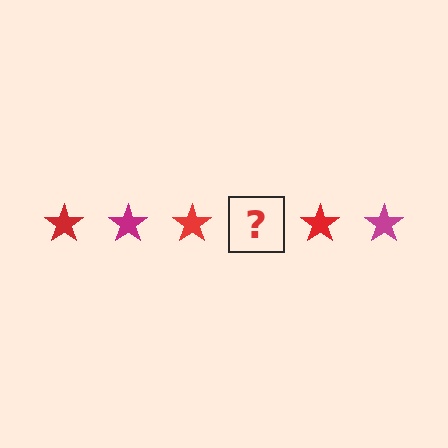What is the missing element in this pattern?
The missing element is a magenta star.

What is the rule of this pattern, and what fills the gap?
The rule is that the pattern cycles through red, magenta stars. The gap should be filled with a magenta star.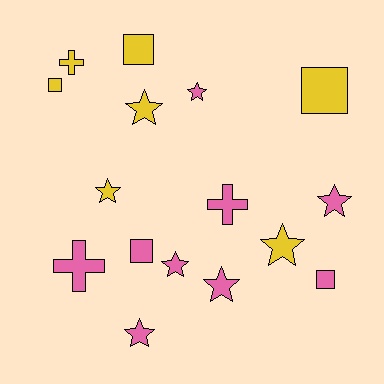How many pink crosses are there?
There are 2 pink crosses.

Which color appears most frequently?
Pink, with 9 objects.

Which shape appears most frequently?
Star, with 8 objects.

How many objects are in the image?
There are 16 objects.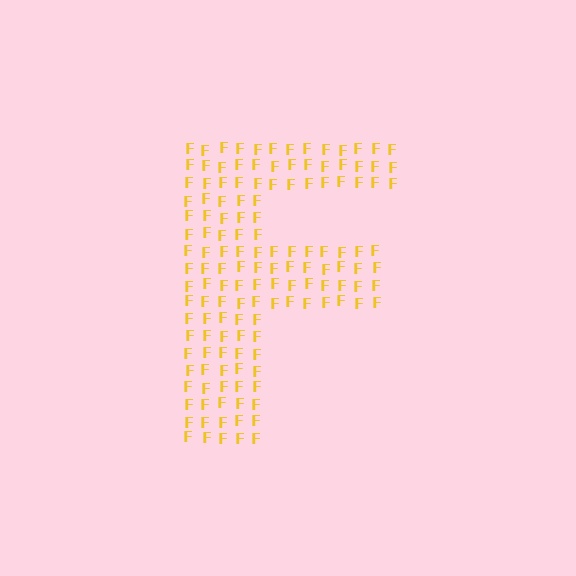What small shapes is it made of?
It is made of small letter F's.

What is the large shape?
The large shape is the letter F.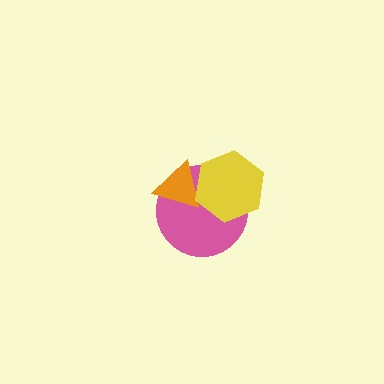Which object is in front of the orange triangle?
The yellow hexagon is in front of the orange triangle.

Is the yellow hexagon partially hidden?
No, no other shape covers it.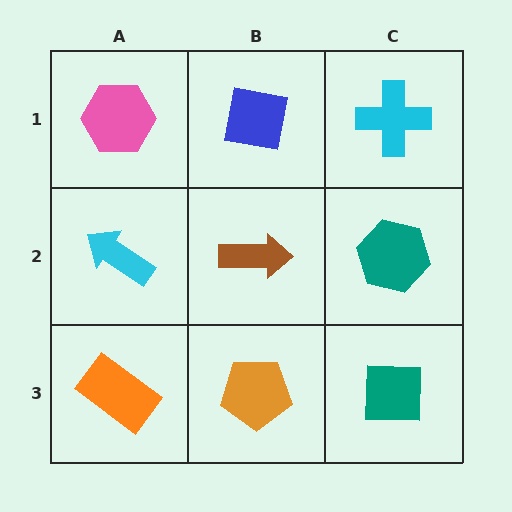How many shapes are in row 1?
3 shapes.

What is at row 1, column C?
A cyan cross.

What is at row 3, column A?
An orange rectangle.